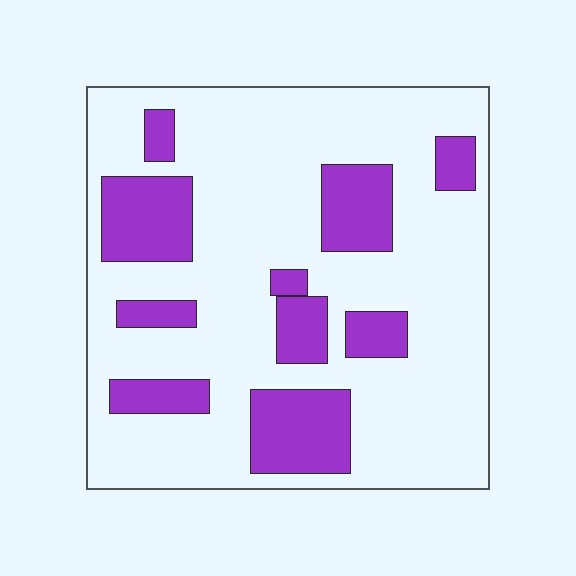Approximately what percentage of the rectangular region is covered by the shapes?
Approximately 25%.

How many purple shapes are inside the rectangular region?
10.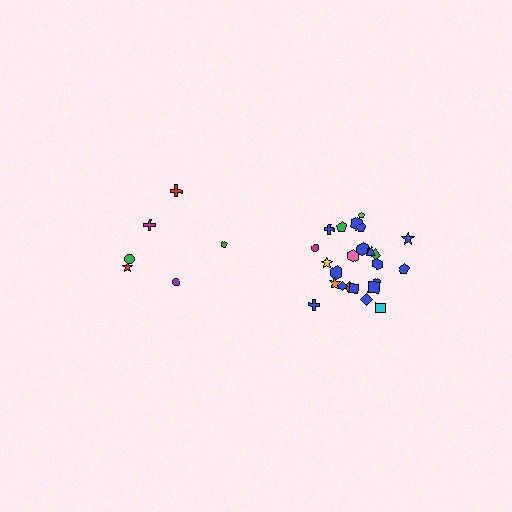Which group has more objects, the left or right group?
The right group.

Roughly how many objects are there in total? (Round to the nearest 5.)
Roughly 30 objects in total.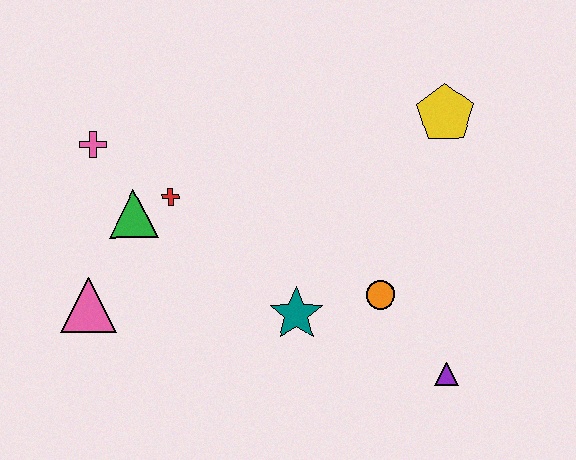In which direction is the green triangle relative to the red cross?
The green triangle is to the left of the red cross.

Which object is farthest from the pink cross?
The purple triangle is farthest from the pink cross.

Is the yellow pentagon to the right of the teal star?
Yes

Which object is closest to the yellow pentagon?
The orange circle is closest to the yellow pentagon.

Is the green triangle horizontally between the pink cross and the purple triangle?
Yes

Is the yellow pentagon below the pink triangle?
No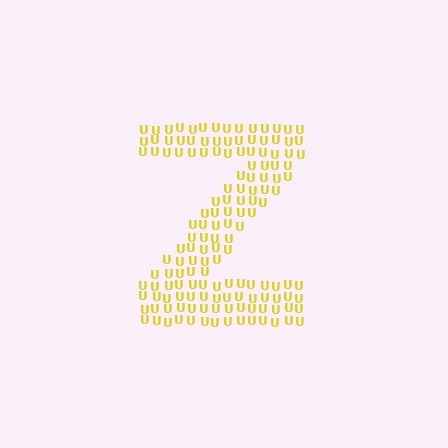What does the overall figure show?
The overall figure shows the letter Z.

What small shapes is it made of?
It is made of small letter U's.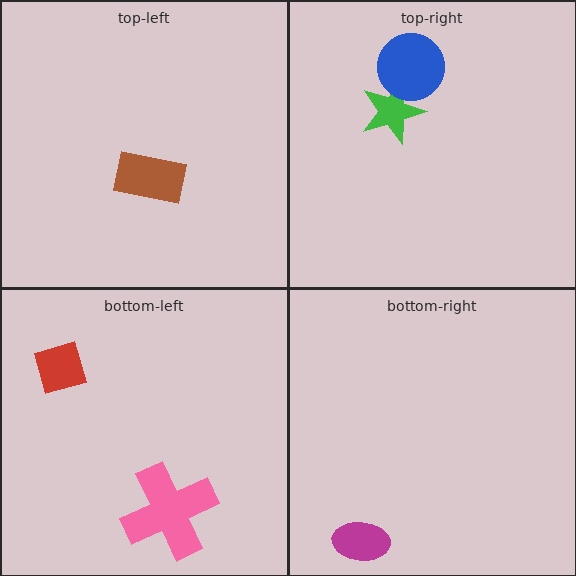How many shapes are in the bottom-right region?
1.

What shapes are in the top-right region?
The green star, the blue circle.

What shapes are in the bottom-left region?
The pink cross, the red diamond.